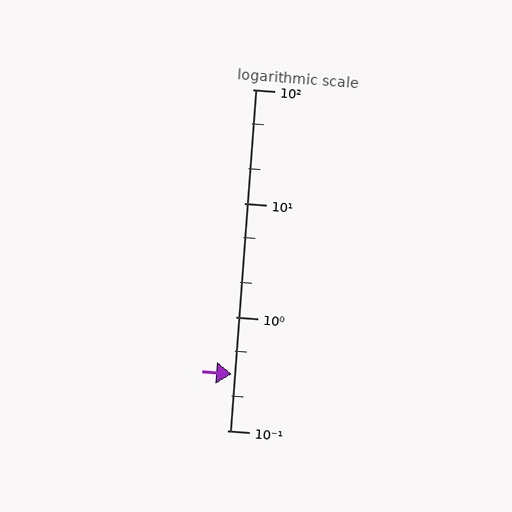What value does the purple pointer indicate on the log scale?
The pointer indicates approximately 0.31.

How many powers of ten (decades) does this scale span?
The scale spans 3 decades, from 0.1 to 100.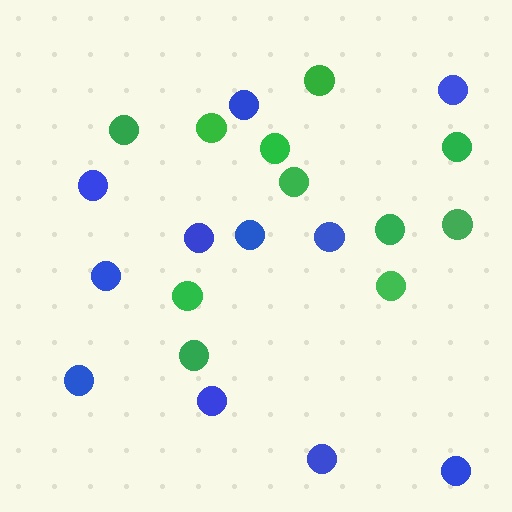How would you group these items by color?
There are 2 groups: one group of blue circles (11) and one group of green circles (11).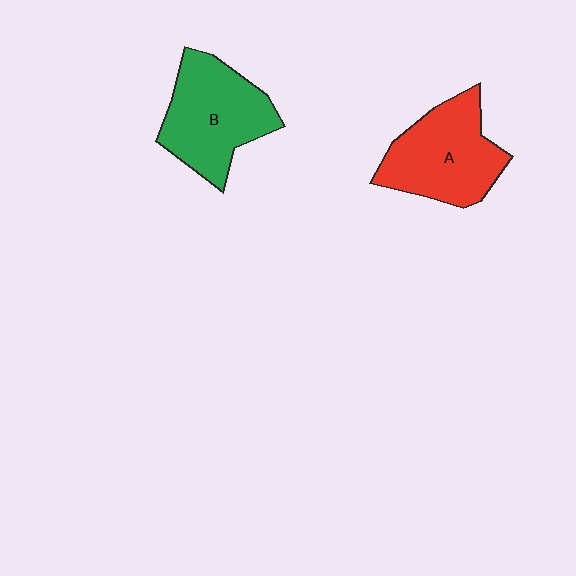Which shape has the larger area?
Shape B (green).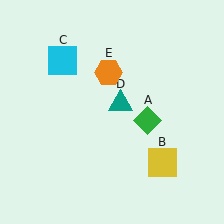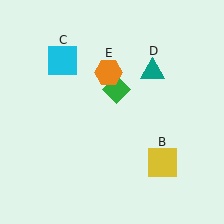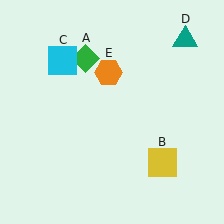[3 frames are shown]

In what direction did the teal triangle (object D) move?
The teal triangle (object D) moved up and to the right.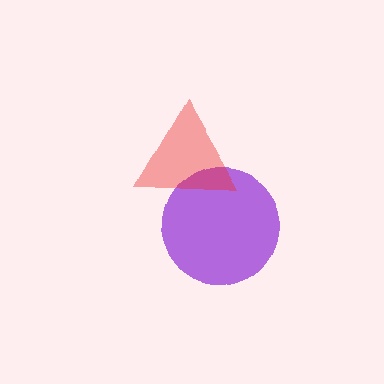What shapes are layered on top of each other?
The layered shapes are: a purple circle, a red triangle.